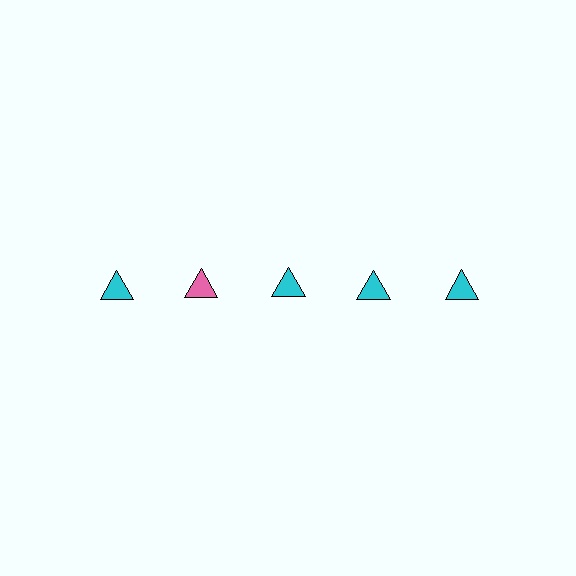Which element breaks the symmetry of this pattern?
The pink triangle in the top row, second from left column breaks the symmetry. All other shapes are cyan triangles.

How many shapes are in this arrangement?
There are 5 shapes arranged in a grid pattern.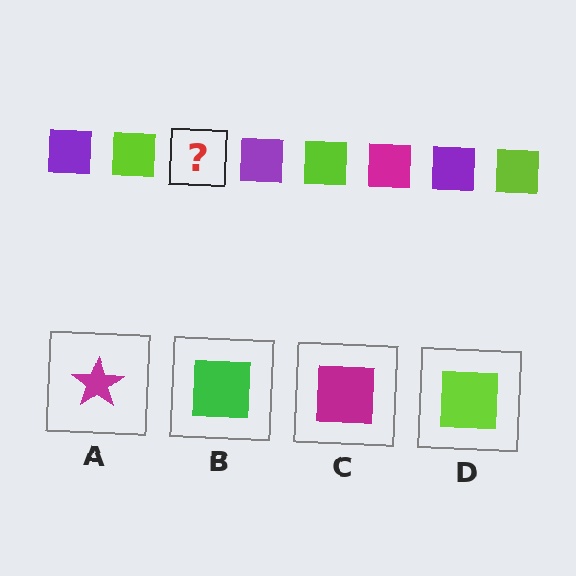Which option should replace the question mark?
Option C.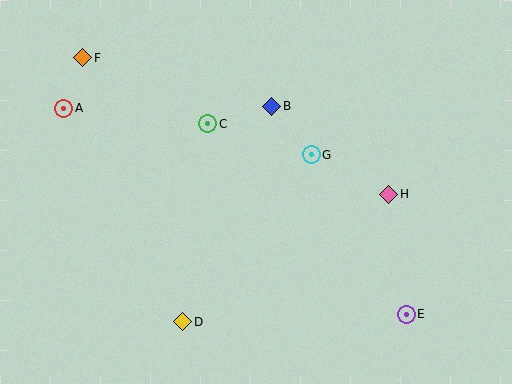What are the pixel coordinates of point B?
Point B is at (272, 106).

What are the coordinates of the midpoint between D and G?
The midpoint between D and G is at (247, 238).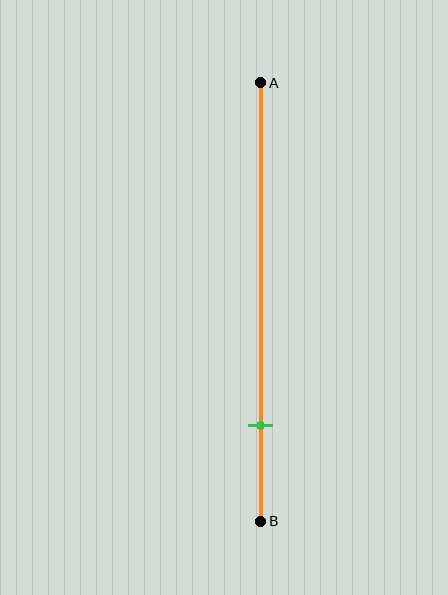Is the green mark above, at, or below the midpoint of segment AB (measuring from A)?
The green mark is below the midpoint of segment AB.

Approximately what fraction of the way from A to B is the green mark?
The green mark is approximately 80% of the way from A to B.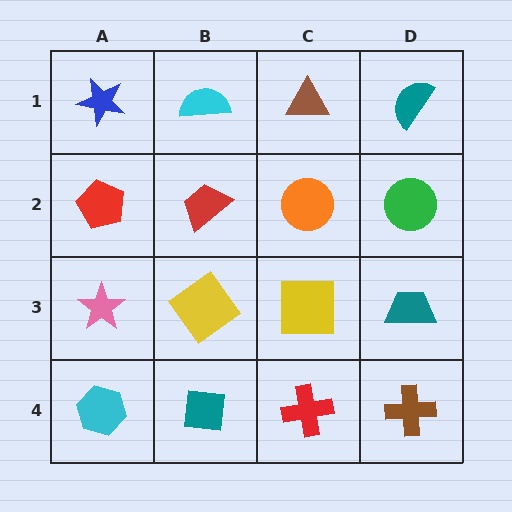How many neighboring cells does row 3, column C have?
4.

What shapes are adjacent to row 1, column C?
An orange circle (row 2, column C), a cyan semicircle (row 1, column B), a teal semicircle (row 1, column D).